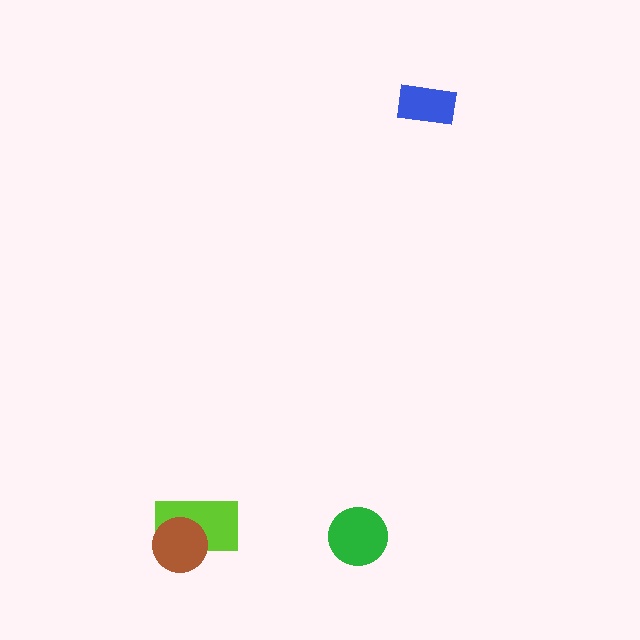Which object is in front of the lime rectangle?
The brown circle is in front of the lime rectangle.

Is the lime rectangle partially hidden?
Yes, it is partially covered by another shape.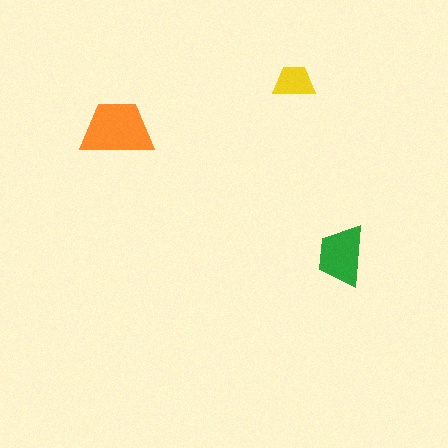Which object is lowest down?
The green trapezoid is bottommost.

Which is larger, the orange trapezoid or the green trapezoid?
The orange one.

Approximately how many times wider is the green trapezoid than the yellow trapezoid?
About 1.5 times wider.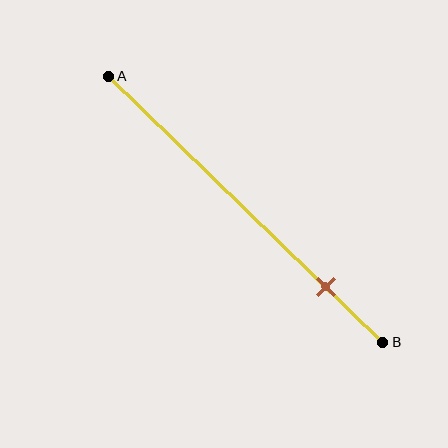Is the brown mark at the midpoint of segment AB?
No, the mark is at about 80% from A, not at the 50% midpoint.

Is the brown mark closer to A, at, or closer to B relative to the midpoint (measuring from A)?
The brown mark is closer to point B than the midpoint of segment AB.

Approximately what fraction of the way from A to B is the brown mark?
The brown mark is approximately 80% of the way from A to B.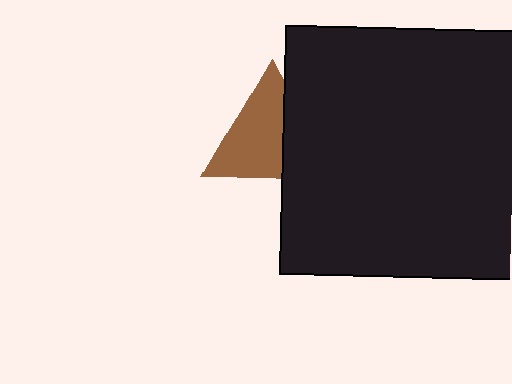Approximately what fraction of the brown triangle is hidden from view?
Roughly 34% of the brown triangle is hidden behind the black square.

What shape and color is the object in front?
The object in front is a black square.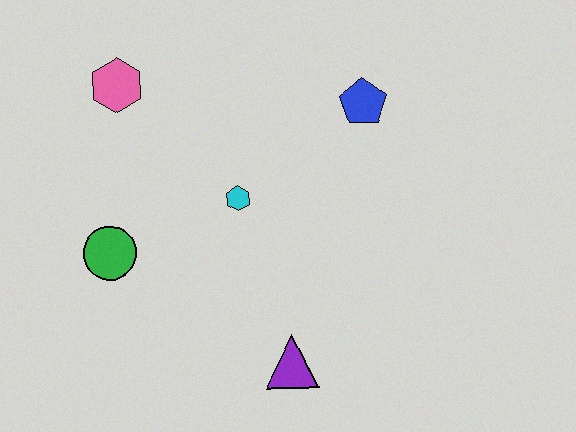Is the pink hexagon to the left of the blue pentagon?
Yes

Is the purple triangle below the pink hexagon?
Yes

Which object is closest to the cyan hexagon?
The green circle is closest to the cyan hexagon.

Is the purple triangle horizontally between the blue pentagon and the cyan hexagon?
Yes